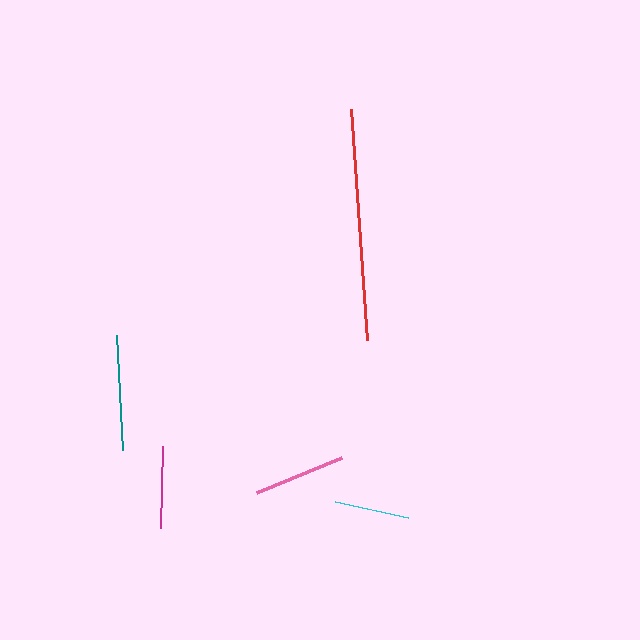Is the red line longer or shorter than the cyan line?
The red line is longer than the cyan line.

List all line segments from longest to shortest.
From longest to shortest: red, teal, pink, magenta, cyan.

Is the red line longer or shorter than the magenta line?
The red line is longer than the magenta line.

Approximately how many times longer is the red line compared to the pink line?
The red line is approximately 2.5 times the length of the pink line.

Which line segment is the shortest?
The cyan line is the shortest at approximately 75 pixels.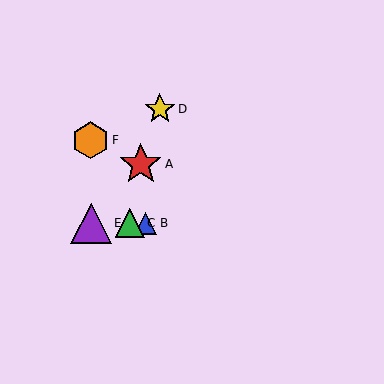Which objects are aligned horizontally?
Objects B, C, E are aligned horizontally.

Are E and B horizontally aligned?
Yes, both are at y≈223.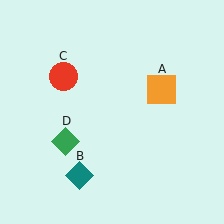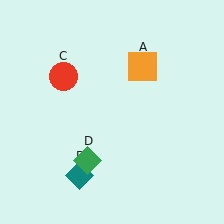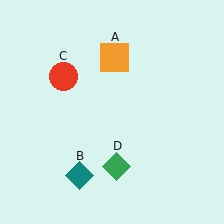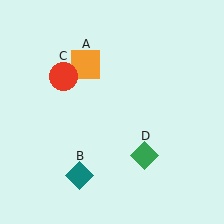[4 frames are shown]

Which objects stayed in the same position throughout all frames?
Teal diamond (object B) and red circle (object C) remained stationary.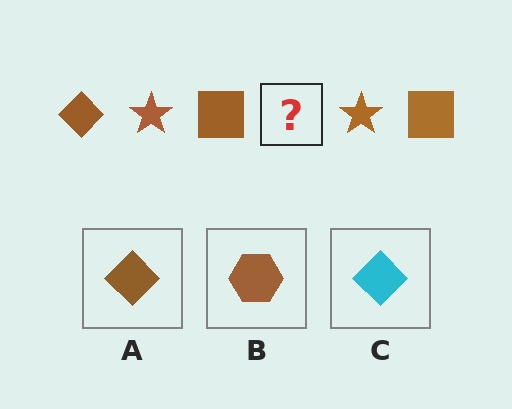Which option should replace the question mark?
Option A.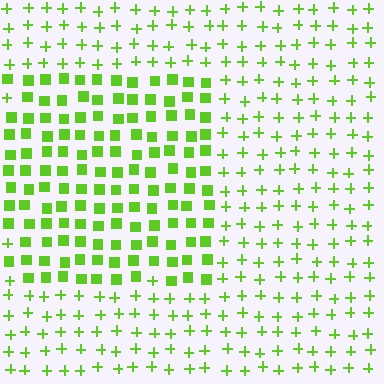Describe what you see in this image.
The image is filled with small lime elements arranged in a uniform grid. A rectangle-shaped region contains squares, while the surrounding area contains plus signs. The boundary is defined purely by the change in element shape.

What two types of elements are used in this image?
The image uses squares inside the rectangle region and plus signs outside it.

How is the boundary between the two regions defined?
The boundary is defined by a change in element shape: squares inside vs. plus signs outside. All elements share the same color and spacing.